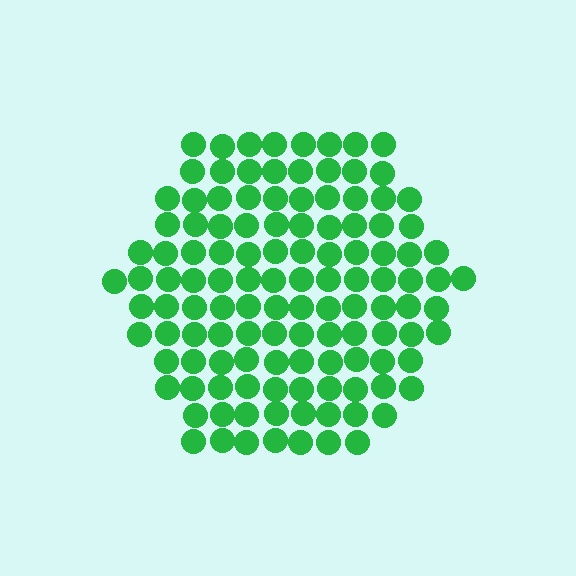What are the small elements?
The small elements are circles.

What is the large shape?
The large shape is a hexagon.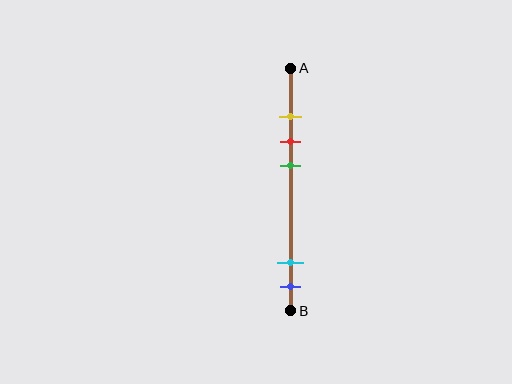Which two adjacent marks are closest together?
The yellow and red marks are the closest adjacent pair.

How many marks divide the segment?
There are 5 marks dividing the segment.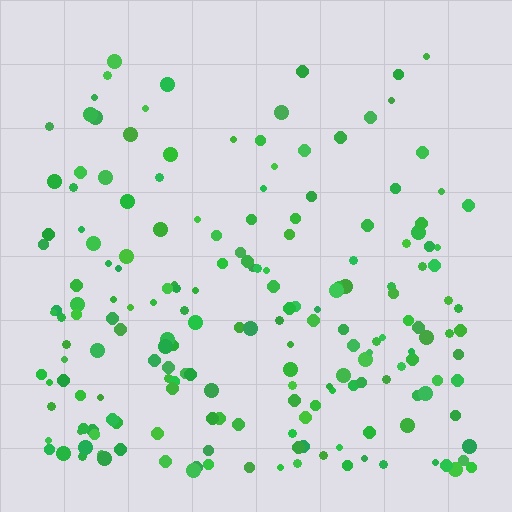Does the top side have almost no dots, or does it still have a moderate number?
Still a moderate number, just noticeably fewer than the bottom.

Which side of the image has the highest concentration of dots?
The bottom.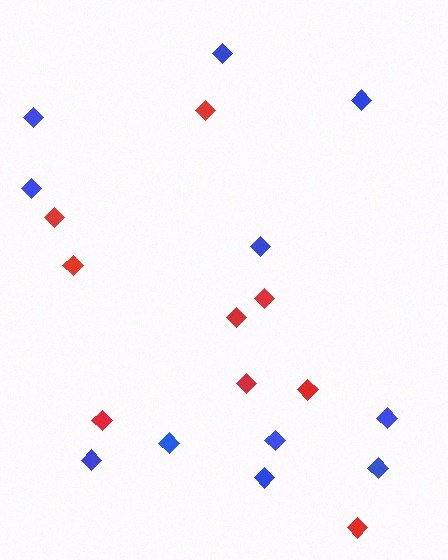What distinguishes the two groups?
There are 2 groups: one group of blue diamonds (11) and one group of red diamonds (9).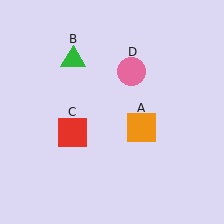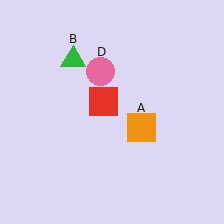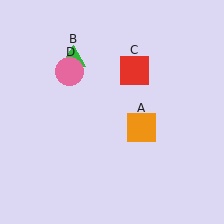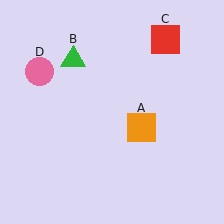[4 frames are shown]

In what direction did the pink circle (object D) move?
The pink circle (object D) moved left.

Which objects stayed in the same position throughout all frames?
Orange square (object A) and green triangle (object B) remained stationary.